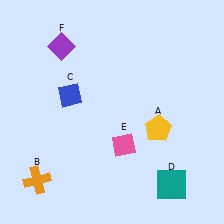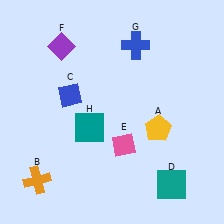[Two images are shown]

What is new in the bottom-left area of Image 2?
A teal square (H) was added in the bottom-left area of Image 2.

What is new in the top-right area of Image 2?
A blue cross (G) was added in the top-right area of Image 2.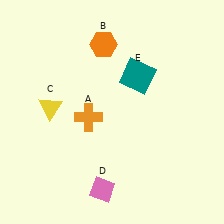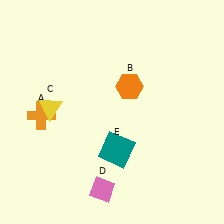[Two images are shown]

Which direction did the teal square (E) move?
The teal square (E) moved down.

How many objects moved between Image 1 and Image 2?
3 objects moved between the two images.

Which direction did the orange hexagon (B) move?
The orange hexagon (B) moved down.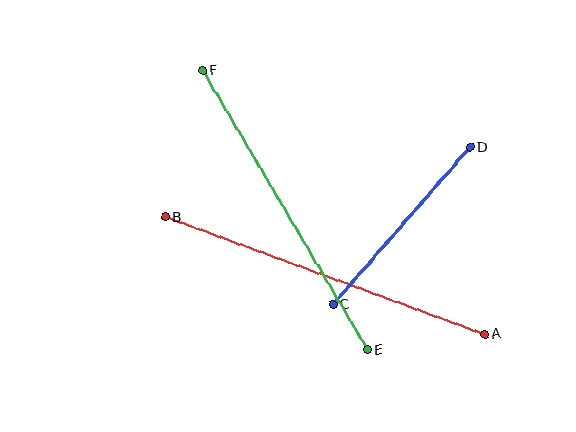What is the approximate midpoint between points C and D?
The midpoint is at approximately (402, 226) pixels.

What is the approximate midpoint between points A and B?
The midpoint is at approximately (325, 276) pixels.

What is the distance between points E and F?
The distance is approximately 324 pixels.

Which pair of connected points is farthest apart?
Points A and B are farthest apart.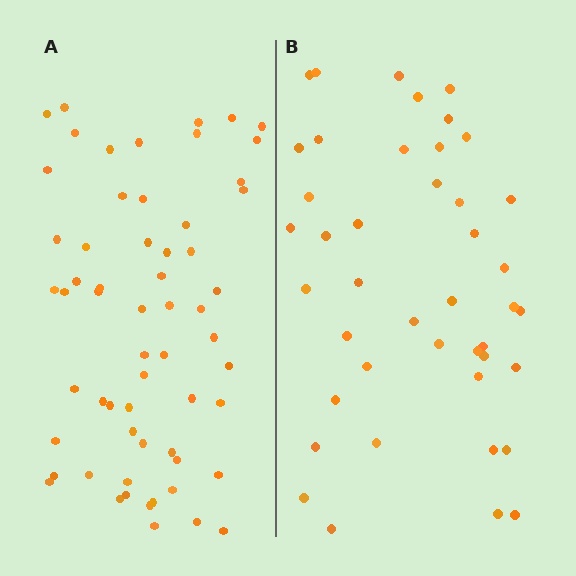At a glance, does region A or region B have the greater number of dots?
Region A (the left region) has more dots.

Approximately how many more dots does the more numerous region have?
Region A has approximately 15 more dots than region B.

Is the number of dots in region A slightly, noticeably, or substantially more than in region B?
Region A has noticeably more, but not dramatically so. The ratio is roughly 1.4 to 1.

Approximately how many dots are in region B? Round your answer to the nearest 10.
About 40 dots. (The exact count is 43, which rounds to 40.)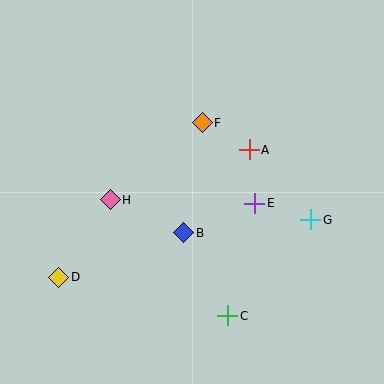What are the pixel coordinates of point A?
Point A is at (249, 150).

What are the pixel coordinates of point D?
Point D is at (59, 277).